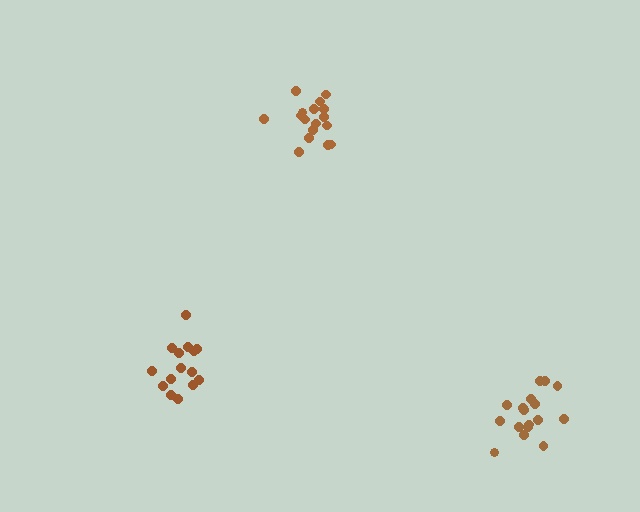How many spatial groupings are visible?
There are 3 spatial groupings.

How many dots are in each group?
Group 1: 15 dots, Group 2: 17 dots, Group 3: 17 dots (49 total).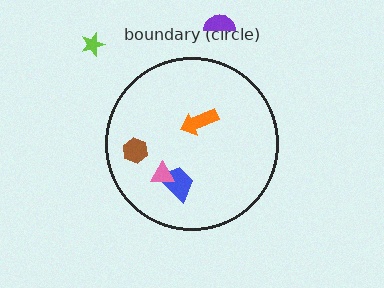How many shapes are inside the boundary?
4 inside, 2 outside.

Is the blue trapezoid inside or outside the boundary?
Inside.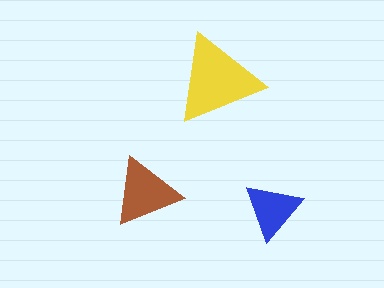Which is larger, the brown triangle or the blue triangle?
The brown one.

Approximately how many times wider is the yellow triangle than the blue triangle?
About 1.5 times wider.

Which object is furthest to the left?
The brown triangle is leftmost.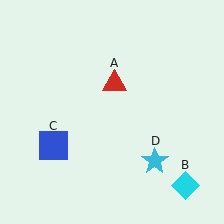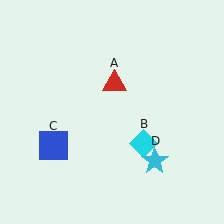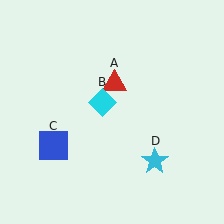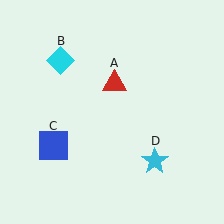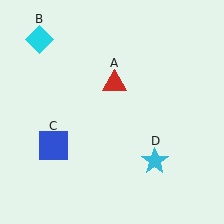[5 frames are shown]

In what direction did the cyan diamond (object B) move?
The cyan diamond (object B) moved up and to the left.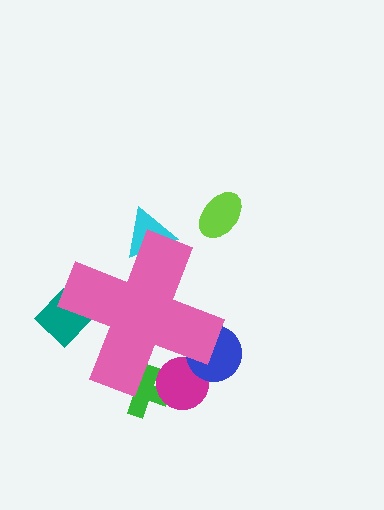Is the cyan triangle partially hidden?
Yes, the cyan triangle is partially hidden behind the pink cross.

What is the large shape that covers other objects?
A pink cross.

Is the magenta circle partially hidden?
Yes, the magenta circle is partially hidden behind the pink cross.